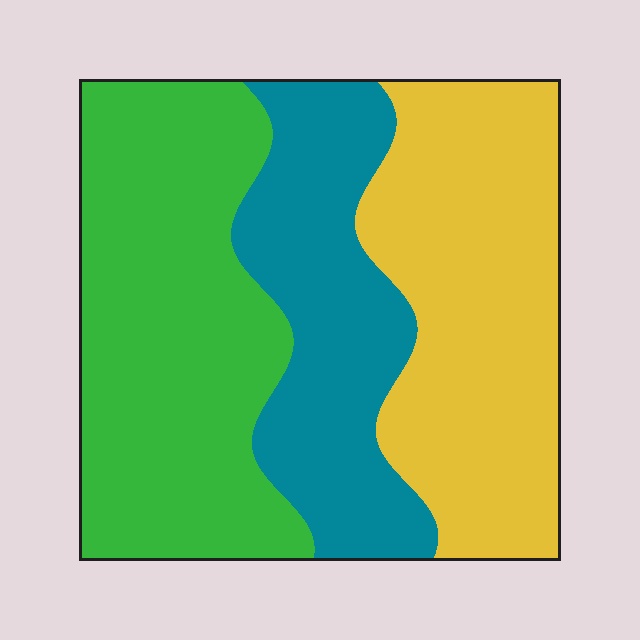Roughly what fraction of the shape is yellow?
Yellow takes up about one third (1/3) of the shape.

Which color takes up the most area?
Green, at roughly 40%.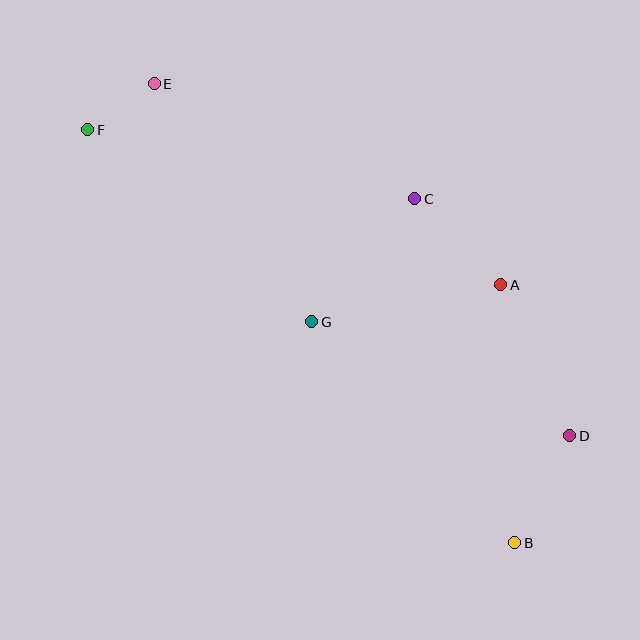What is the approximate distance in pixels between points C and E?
The distance between C and E is approximately 285 pixels.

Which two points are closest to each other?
Points E and F are closest to each other.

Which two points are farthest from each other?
Points B and F are farthest from each other.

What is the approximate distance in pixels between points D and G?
The distance between D and G is approximately 282 pixels.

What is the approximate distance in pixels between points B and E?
The distance between B and E is approximately 584 pixels.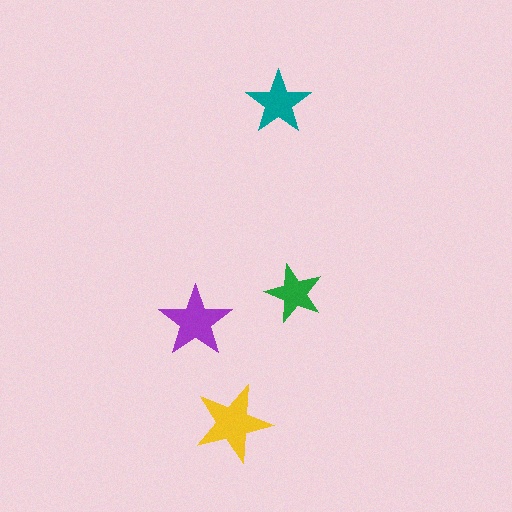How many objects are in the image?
There are 4 objects in the image.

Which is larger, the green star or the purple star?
The purple one.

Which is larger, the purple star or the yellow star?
The yellow one.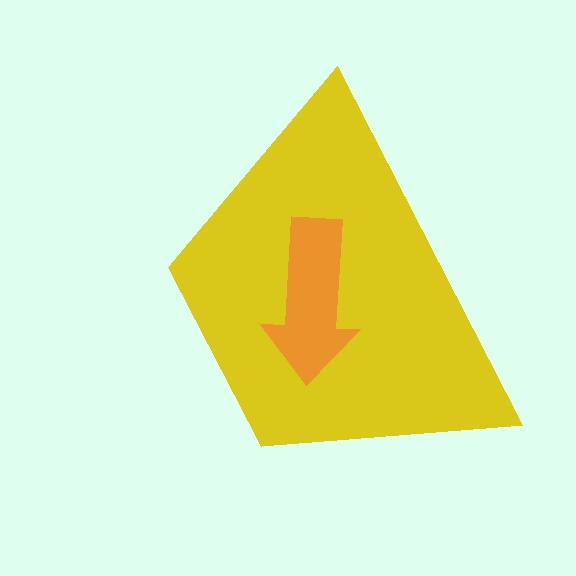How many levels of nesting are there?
2.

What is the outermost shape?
The yellow trapezoid.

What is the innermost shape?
The orange arrow.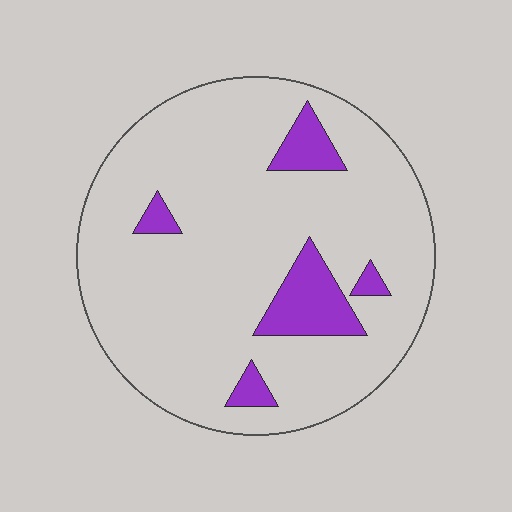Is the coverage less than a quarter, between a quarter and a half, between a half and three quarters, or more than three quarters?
Less than a quarter.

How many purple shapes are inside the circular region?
5.